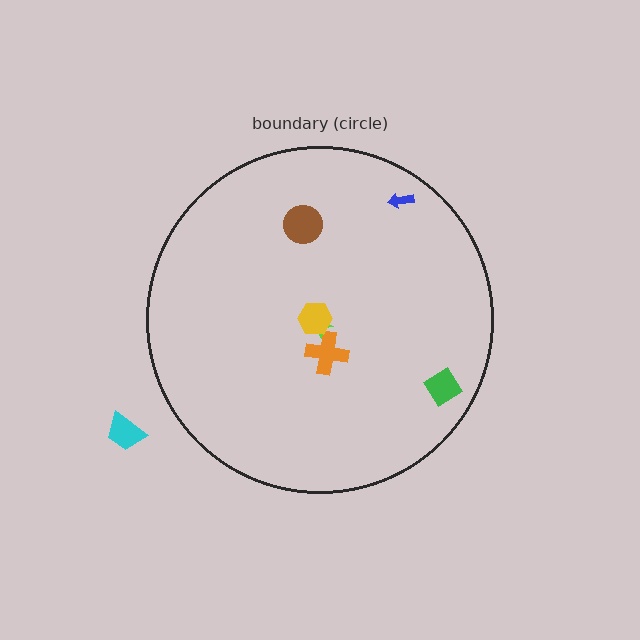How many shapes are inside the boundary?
6 inside, 1 outside.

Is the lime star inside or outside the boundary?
Inside.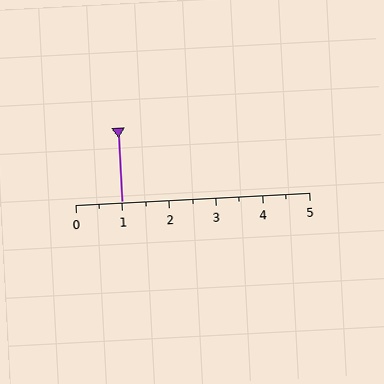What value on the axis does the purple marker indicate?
The marker indicates approximately 1.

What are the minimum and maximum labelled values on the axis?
The axis runs from 0 to 5.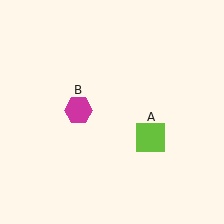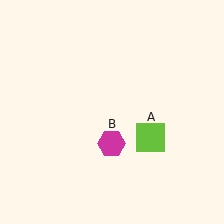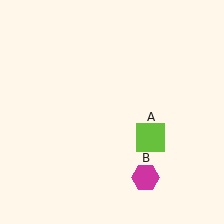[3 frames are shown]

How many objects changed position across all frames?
1 object changed position: magenta hexagon (object B).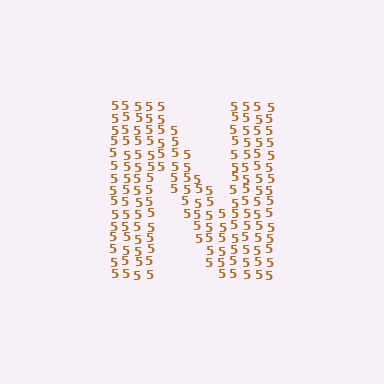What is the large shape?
The large shape is the letter N.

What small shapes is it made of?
It is made of small digit 5's.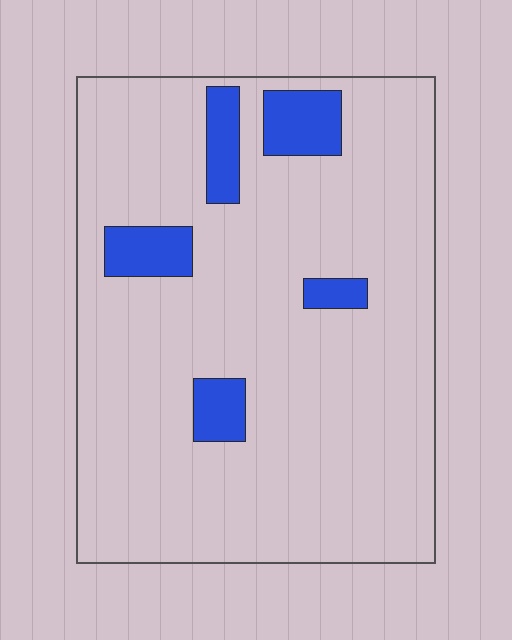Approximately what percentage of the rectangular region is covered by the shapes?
Approximately 10%.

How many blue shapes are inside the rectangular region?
5.